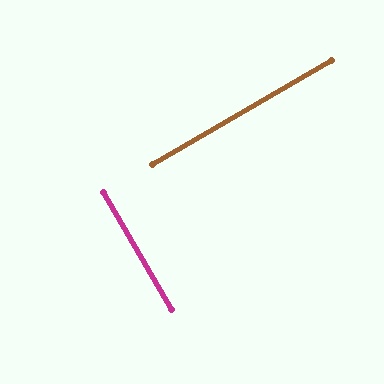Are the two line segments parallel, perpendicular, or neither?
Perpendicular — they meet at approximately 90°.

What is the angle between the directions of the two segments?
Approximately 90 degrees.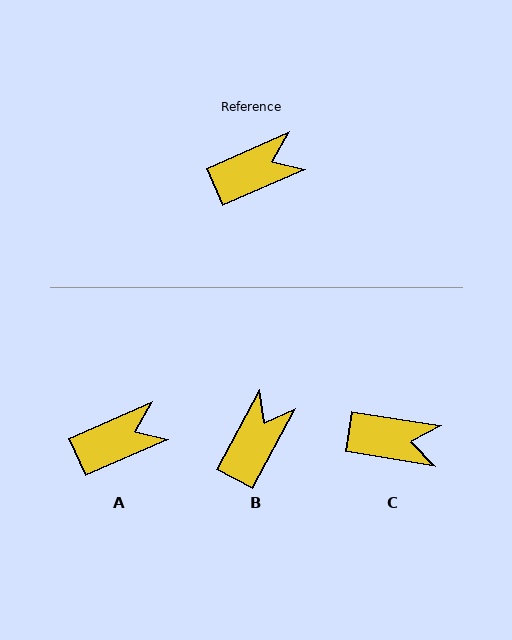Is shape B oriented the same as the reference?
No, it is off by about 38 degrees.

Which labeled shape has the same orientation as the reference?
A.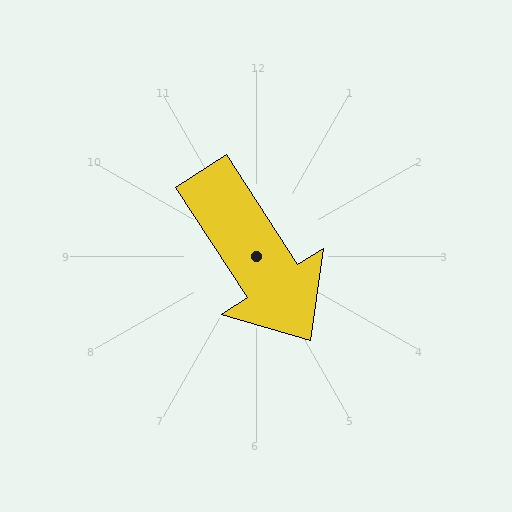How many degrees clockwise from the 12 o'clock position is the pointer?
Approximately 147 degrees.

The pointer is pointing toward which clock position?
Roughly 5 o'clock.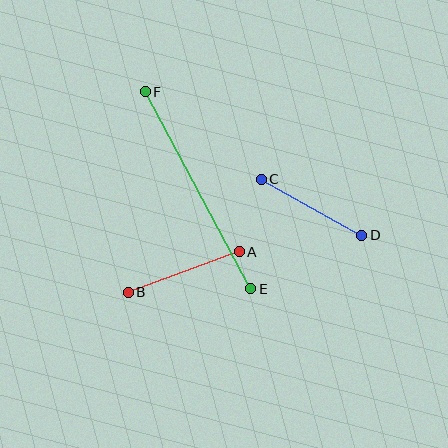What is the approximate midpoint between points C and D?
The midpoint is at approximately (312, 207) pixels.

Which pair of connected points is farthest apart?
Points E and F are farthest apart.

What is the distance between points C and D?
The distance is approximately 115 pixels.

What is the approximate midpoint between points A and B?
The midpoint is at approximately (184, 272) pixels.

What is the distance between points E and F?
The distance is approximately 224 pixels.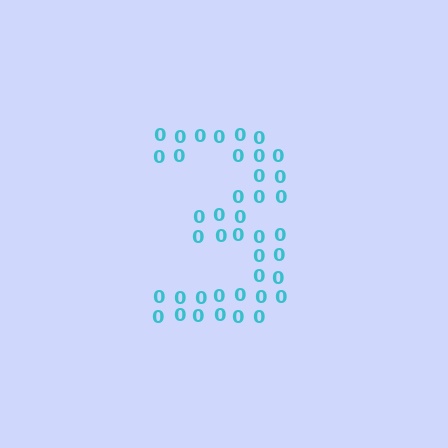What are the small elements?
The small elements are digit 0's.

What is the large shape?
The large shape is the digit 3.